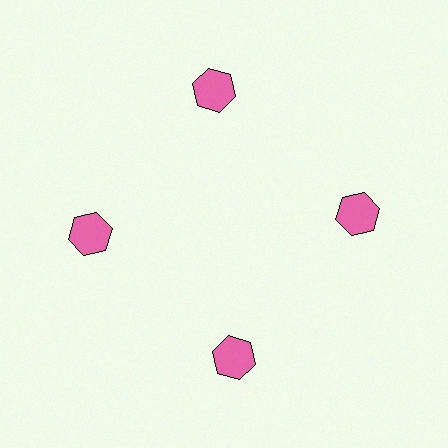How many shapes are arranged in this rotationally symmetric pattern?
There are 4 shapes, arranged in 4 groups of 1.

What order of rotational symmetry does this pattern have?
This pattern has 4-fold rotational symmetry.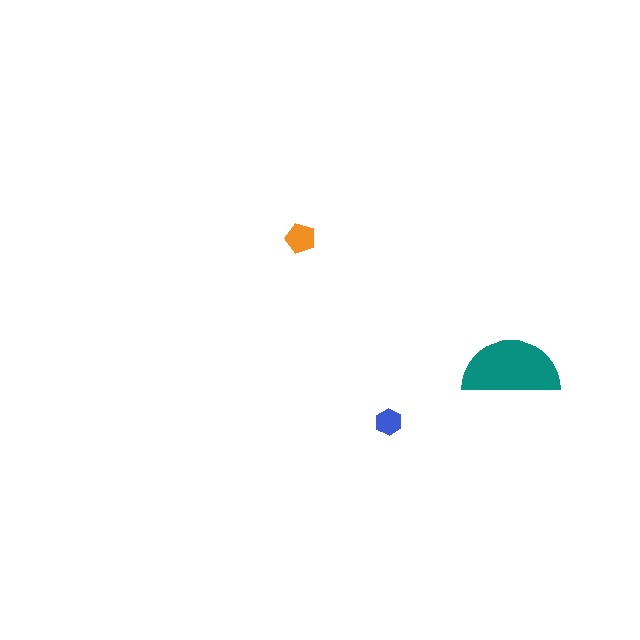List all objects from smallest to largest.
The blue hexagon, the orange pentagon, the teal semicircle.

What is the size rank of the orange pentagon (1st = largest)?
2nd.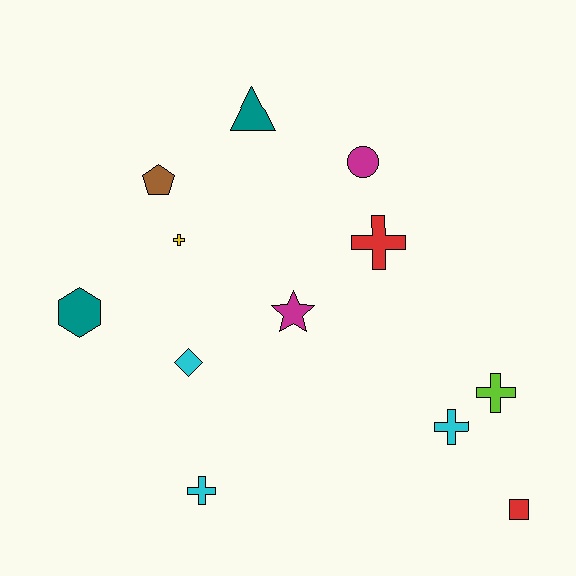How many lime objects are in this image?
There is 1 lime object.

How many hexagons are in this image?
There is 1 hexagon.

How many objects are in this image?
There are 12 objects.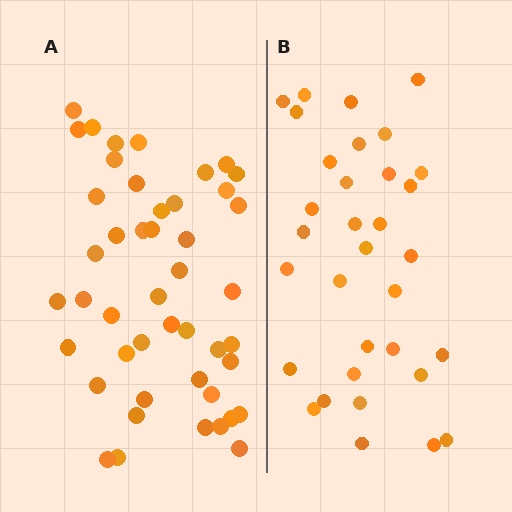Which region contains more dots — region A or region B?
Region A (the left region) has more dots.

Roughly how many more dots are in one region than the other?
Region A has approximately 15 more dots than region B.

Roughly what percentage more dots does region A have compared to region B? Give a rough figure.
About 40% more.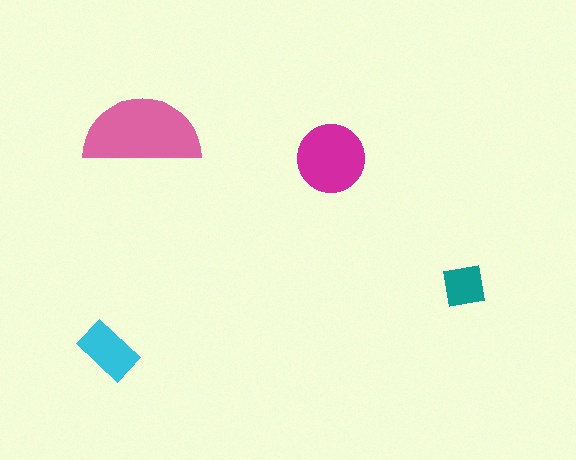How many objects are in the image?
There are 4 objects in the image.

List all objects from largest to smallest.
The pink semicircle, the magenta circle, the cyan rectangle, the teal square.